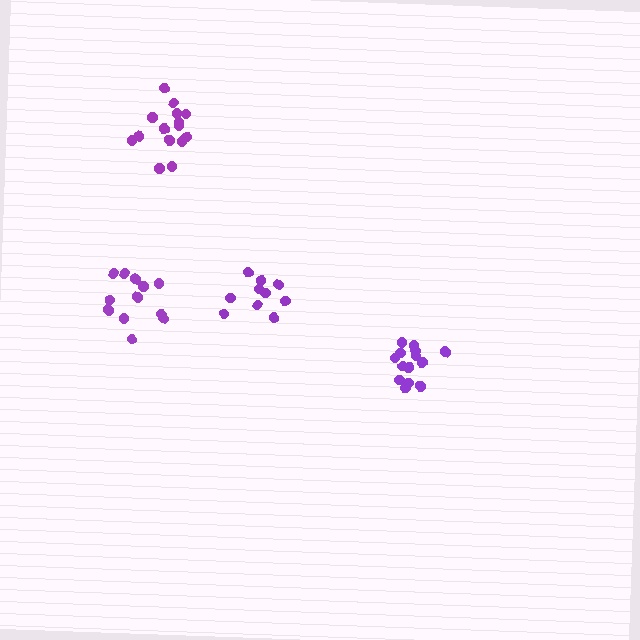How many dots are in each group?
Group 1: 12 dots, Group 2: 15 dots, Group 3: 10 dots, Group 4: 14 dots (51 total).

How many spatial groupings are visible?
There are 4 spatial groupings.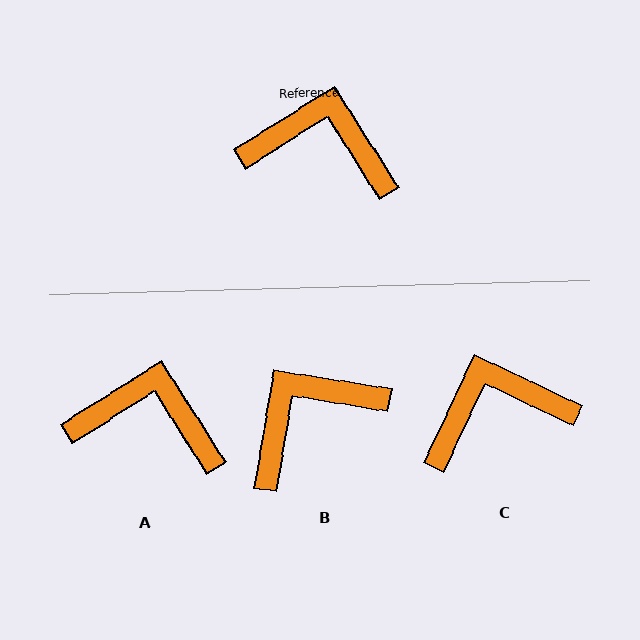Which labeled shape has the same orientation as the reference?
A.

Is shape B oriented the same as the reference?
No, it is off by about 49 degrees.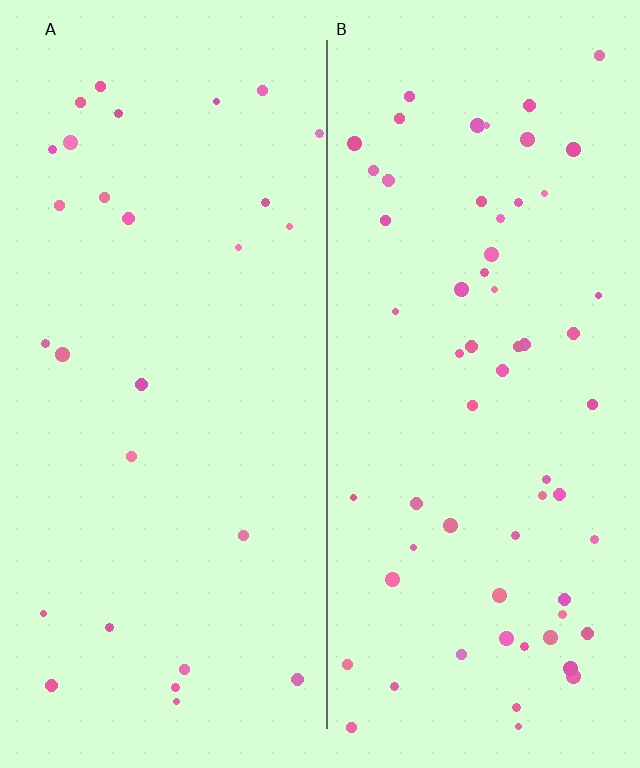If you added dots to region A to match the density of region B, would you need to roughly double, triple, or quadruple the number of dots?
Approximately double.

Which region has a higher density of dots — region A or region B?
B (the right).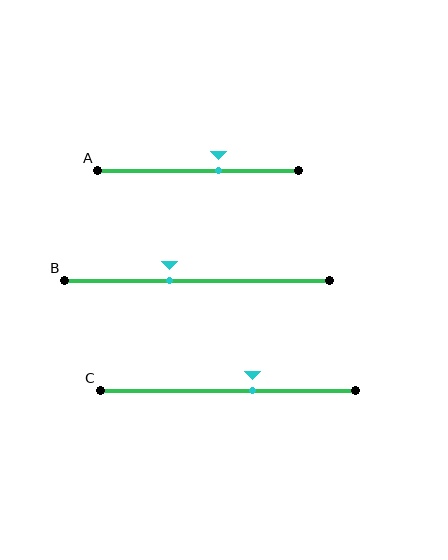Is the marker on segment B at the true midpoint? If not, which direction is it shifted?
No, the marker on segment B is shifted to the left by about 10% of the segment length.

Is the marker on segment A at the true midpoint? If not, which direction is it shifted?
No, the marker on segment A is shifted to the right by about 10% of the segment length.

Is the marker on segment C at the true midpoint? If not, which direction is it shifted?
No, the marker on segment C is shifted to the right by about 9% of the segment length.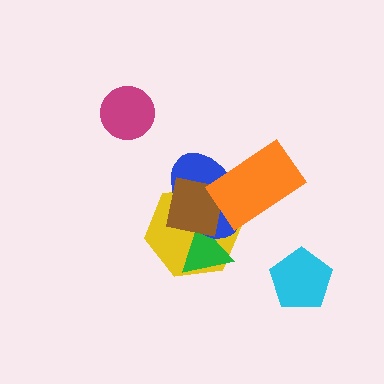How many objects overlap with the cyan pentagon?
0 objects overlap with the cyan pentagon.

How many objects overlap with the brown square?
4 objects overlap with the brown square.